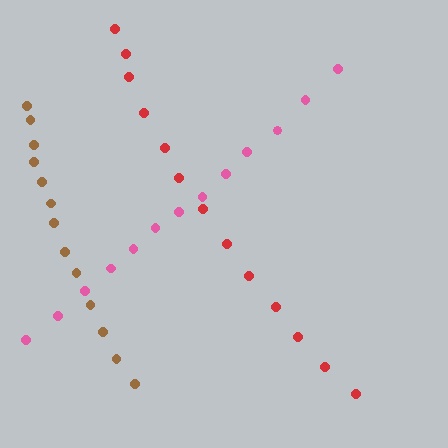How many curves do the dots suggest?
There are 3 distinct paths.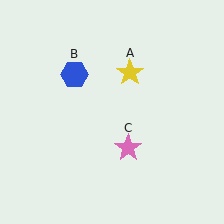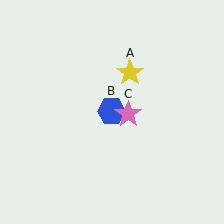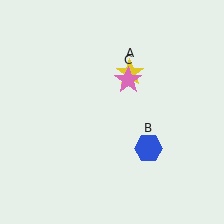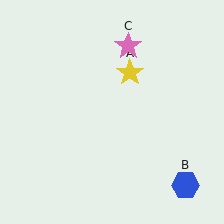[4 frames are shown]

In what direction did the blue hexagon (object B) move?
The blue hexagon (object B) moved down and to the right.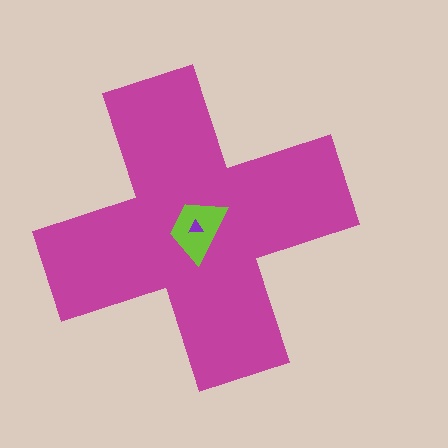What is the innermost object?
The purple triangle.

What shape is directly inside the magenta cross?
The lime trapezoid.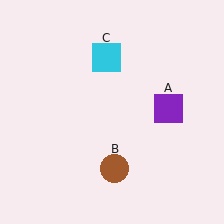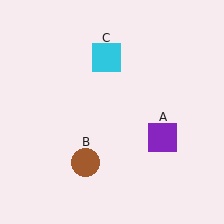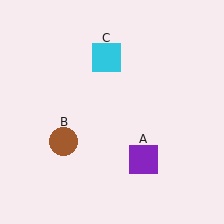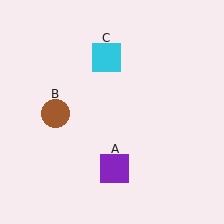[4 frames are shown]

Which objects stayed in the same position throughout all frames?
Cyan square (object C) remained stationary.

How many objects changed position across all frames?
2 objects changed position: purple square (object A), brown circle (object B).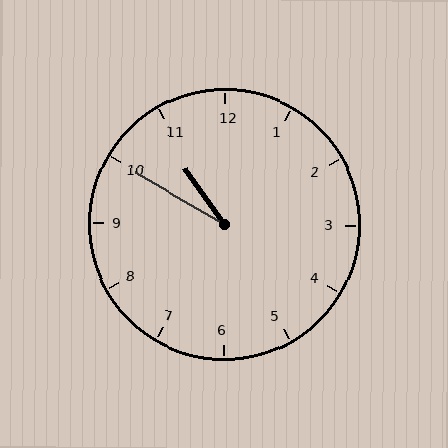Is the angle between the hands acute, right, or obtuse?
It is acute.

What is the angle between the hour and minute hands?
Approximately 25 degrees.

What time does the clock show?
10:50.